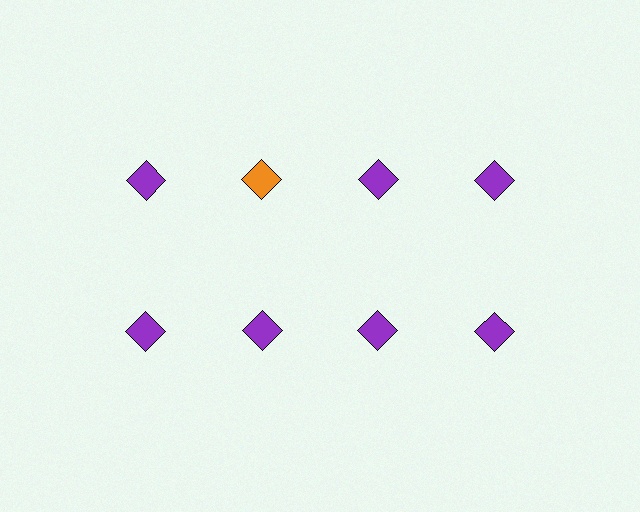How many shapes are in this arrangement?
There are 8 shapes arranged in a grid pattern.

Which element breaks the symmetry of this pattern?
The orange diamond in the top row, second from left column breaks the symmetry. All other shapes are purple diamonds.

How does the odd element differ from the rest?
It has a different color: orange instead of purple.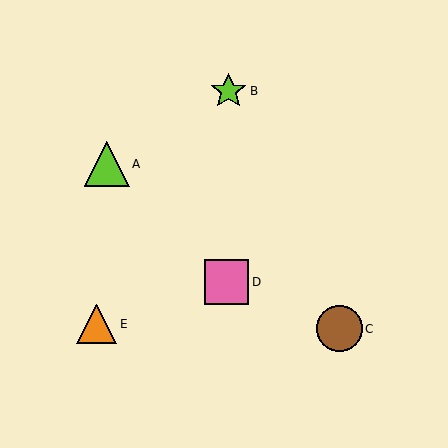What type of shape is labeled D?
Shape D is a pink square.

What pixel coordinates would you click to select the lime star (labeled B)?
Click at (229, 91) to select the lime star B.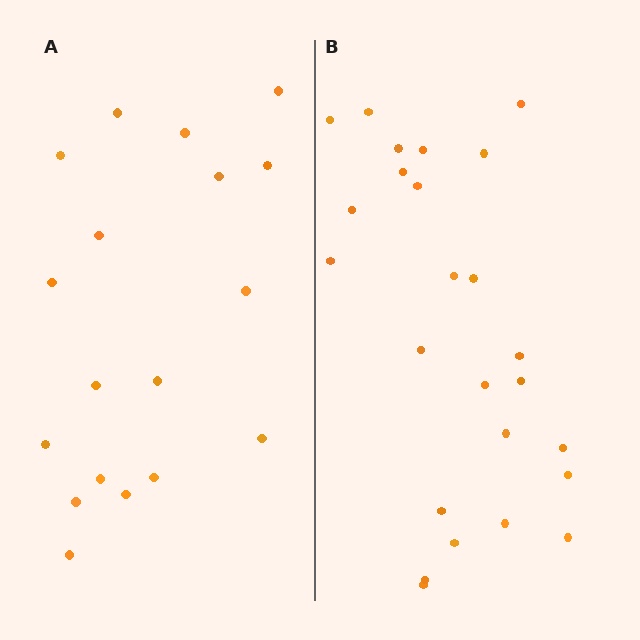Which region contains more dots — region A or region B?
Region B (the right region) has more dots.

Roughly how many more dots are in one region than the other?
Region B has roughly 8 or so more dots than region A.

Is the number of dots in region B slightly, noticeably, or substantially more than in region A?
Region B has noticeably more, but not dramatically so. The ratio is roughly 1.4 to 1.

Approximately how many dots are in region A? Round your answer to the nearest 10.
About 20 dots. (The exact count is 18, which rounds to 20.)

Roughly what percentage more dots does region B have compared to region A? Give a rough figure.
About 40% more.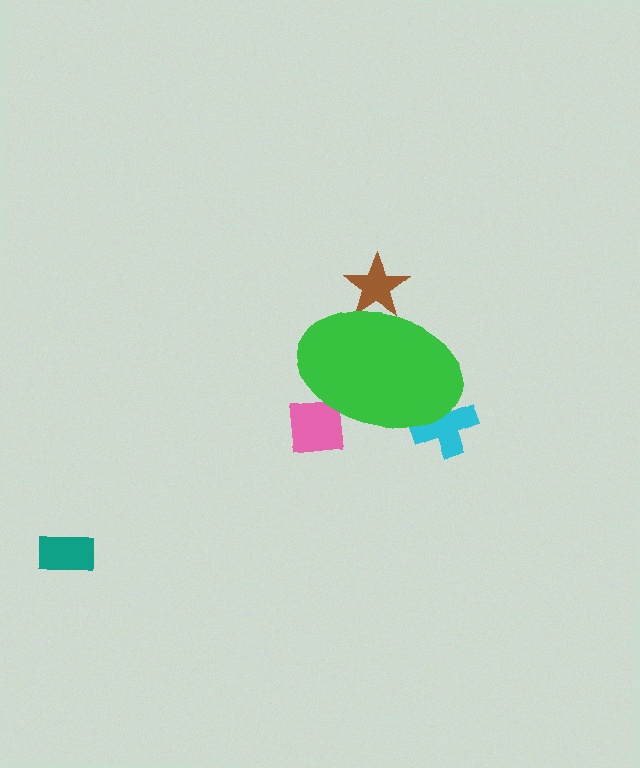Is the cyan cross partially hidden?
Yes, the cyan cross is partially hidden behind the green ellipse.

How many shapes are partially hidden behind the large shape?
3 shapes are partially hidden.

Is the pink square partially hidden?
Yes, the pink square is partially hidden behind the green ellipse.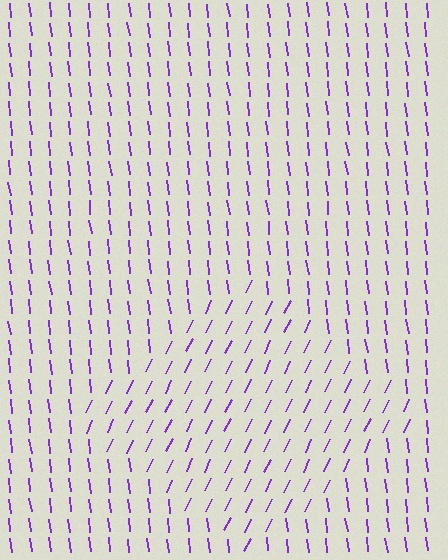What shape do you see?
I see a diamond.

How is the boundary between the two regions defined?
The boundary is defined purely by a change in line orientation (approximately 32 degrees difference). All lines are the same color and thickness.